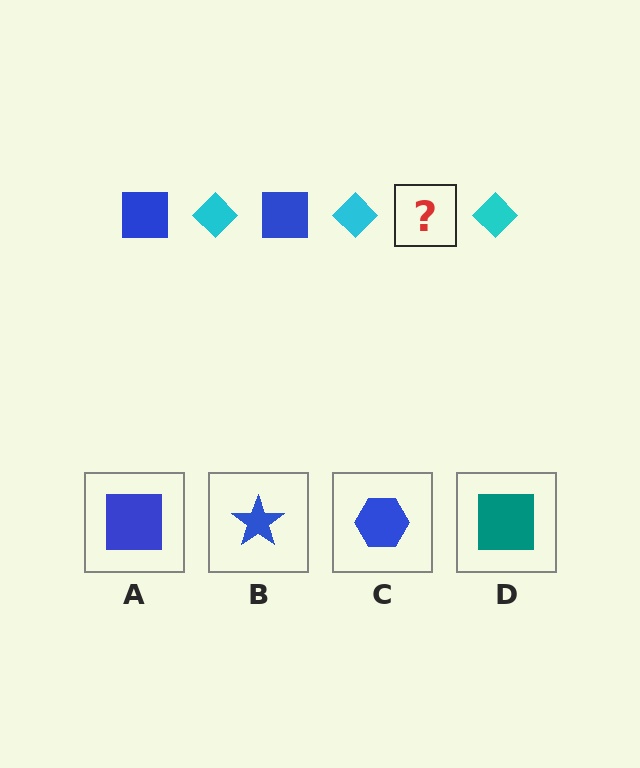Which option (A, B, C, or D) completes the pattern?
A.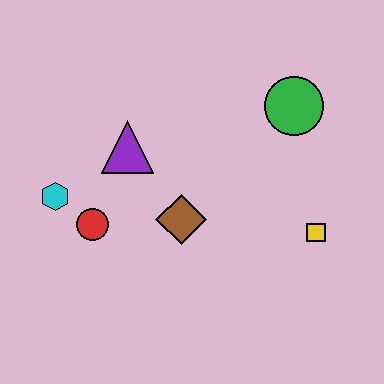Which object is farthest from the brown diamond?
The green circle is farthest from the brown diamond.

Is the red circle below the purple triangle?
Yes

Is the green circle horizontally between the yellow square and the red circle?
Yes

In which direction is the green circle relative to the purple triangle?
The green circle is to the right of the purple triangle.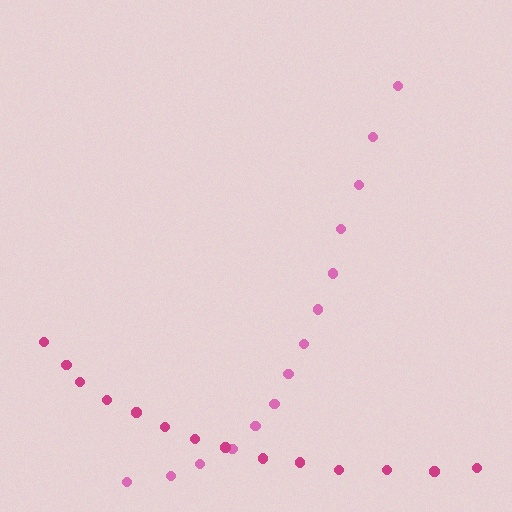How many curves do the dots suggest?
There are 2 distinct paths.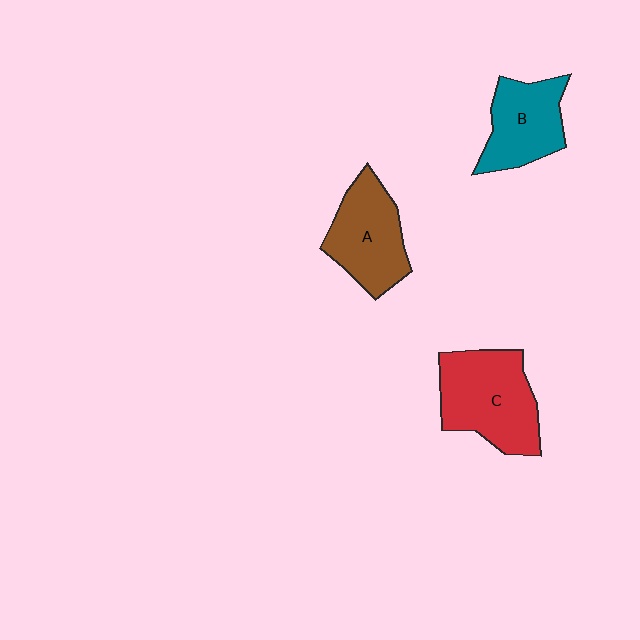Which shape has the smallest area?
Shape B (teal).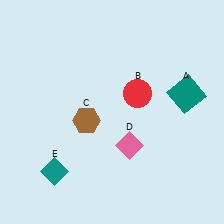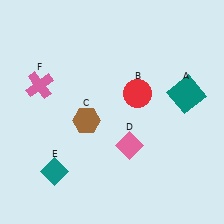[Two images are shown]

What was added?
A pink cross (F) was added in Image 2.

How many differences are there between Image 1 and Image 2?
There is 1 difference between the two images.